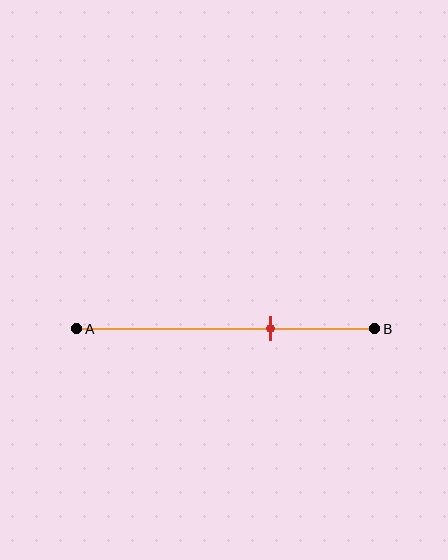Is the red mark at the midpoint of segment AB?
No, the mark is at about 65% from A, not at the 50% midpoint.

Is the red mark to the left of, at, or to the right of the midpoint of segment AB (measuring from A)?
The red mark is to the right of the midpoint of segment AB.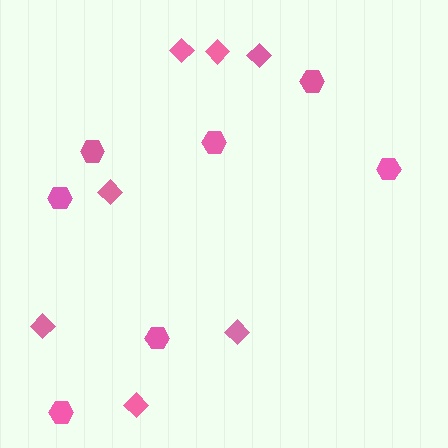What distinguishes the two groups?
There are 2 groups: one group of hexagons (7) and one group of diamonds (7).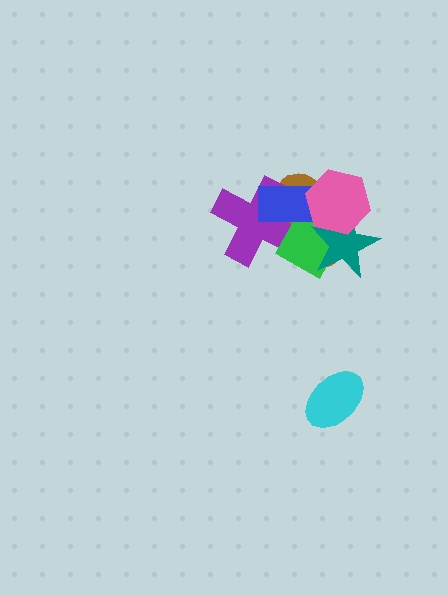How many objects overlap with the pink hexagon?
4 objects overlap with the pink hexagon.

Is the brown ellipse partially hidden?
Yes, it is partially covered by another shape.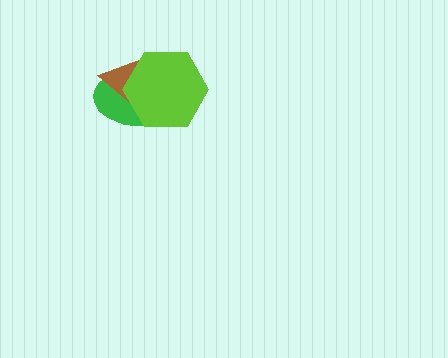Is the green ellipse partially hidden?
Yes, it is partially covered by another shape.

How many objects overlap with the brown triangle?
2 objects overlap with the brown triangle.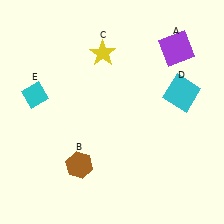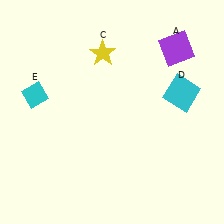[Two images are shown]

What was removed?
The brown hexagon (B) was removed in Image 2.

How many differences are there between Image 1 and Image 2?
There is 1 difference between the two images.